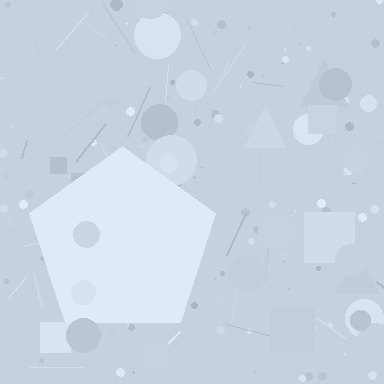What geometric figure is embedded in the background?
A pentagon is embedded in the background.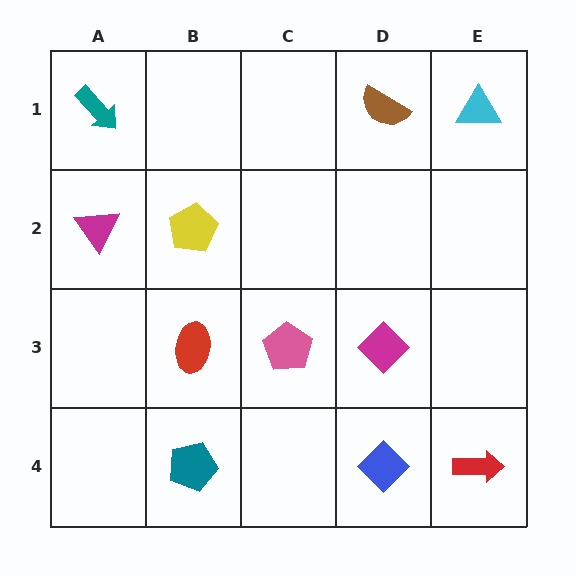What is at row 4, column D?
A blue diamond.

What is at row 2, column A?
A magenta triangle.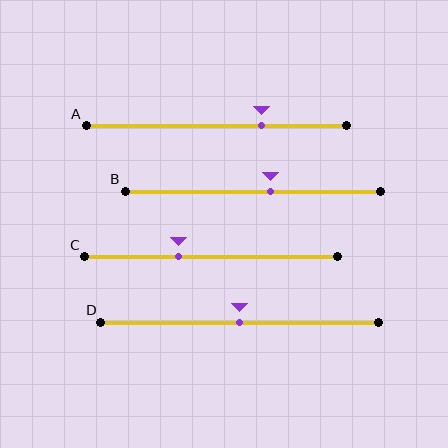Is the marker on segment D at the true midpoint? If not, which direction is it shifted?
Yes, the marker on segment D is at the true midpoint.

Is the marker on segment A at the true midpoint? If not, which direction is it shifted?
No, the marker on segment A is shifted to the right by about 17% of the segment length.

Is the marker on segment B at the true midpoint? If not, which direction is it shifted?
No, the marker on segment B is shifted to the right by about 7% of the segment length.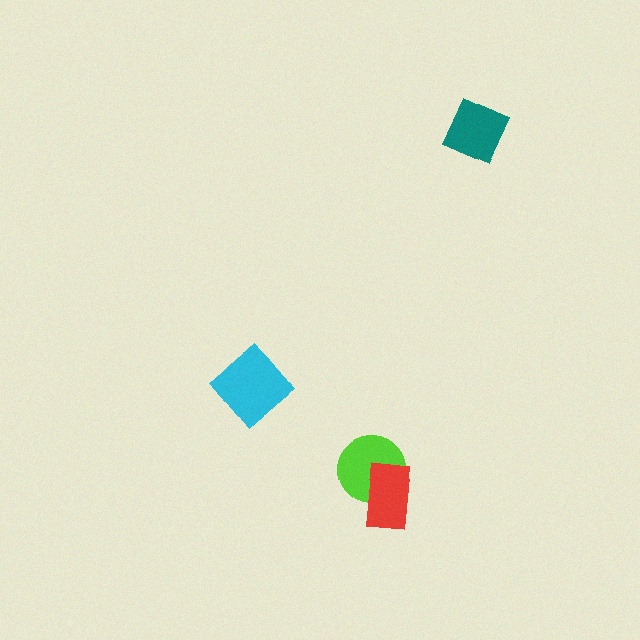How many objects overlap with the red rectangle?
1 object overlaps with the red rectangle.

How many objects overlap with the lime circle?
1 object overlaps with the lime circle.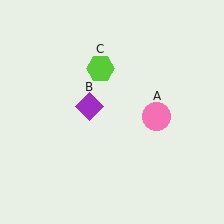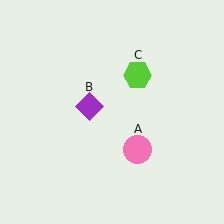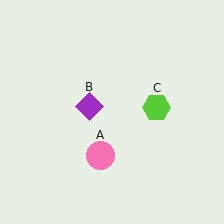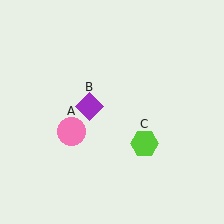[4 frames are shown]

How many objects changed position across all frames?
2 objects changed position: pink circle (object A), lime hexagon (object C).